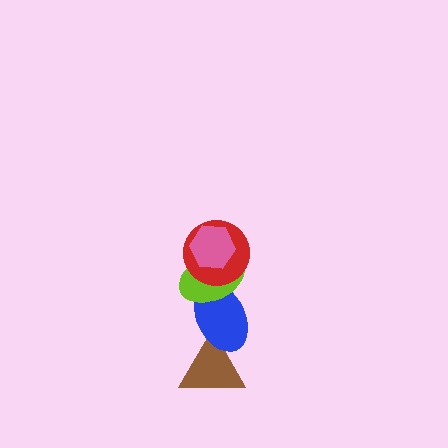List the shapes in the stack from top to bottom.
From top to bottom: the pink hexagon, the red circle, the lime ellipse, the blue ellipse, the brown triangle.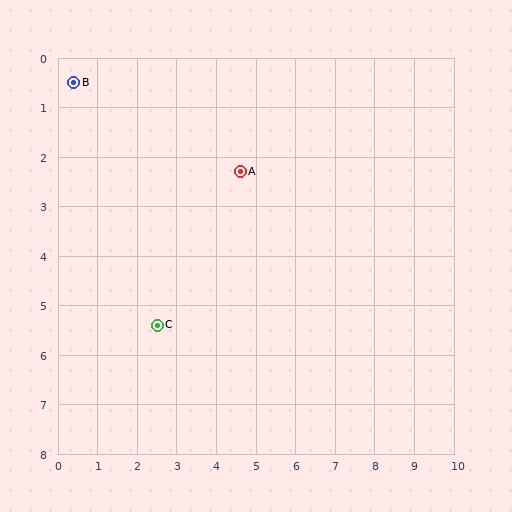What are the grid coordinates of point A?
Point A is at approximately (4.6, 2.3).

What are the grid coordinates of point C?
Point C is at approximately (2.5, 5.4).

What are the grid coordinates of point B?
Point B is at approximately (0.4, 0.5).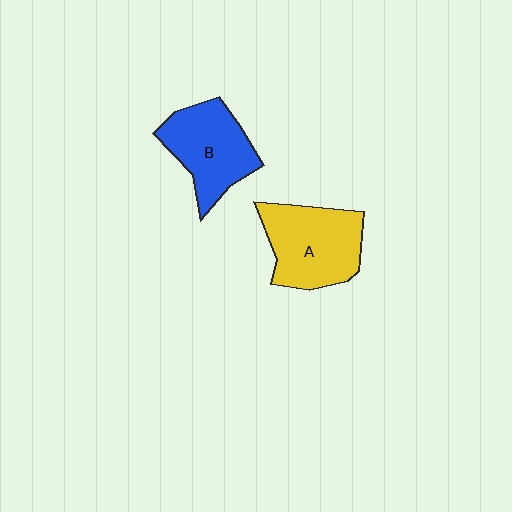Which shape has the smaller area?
Shape B (blue).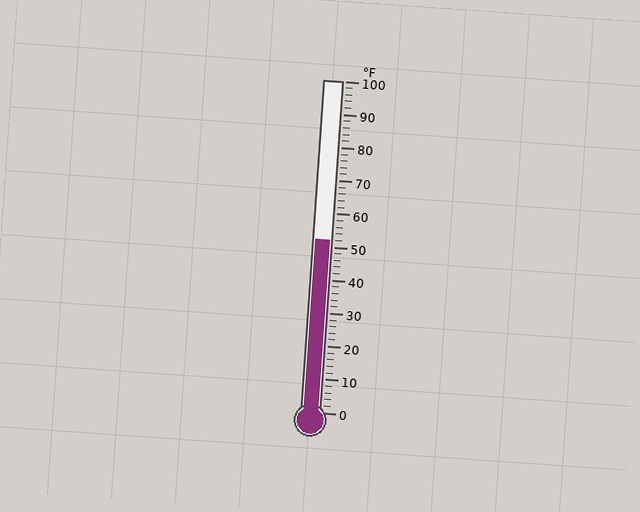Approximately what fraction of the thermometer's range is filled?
The thermometer is filled to approximately 50% of its range.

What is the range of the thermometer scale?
The thermometer scale ranges from 0°F to 100°F.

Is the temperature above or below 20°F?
The temperature is above 20°F.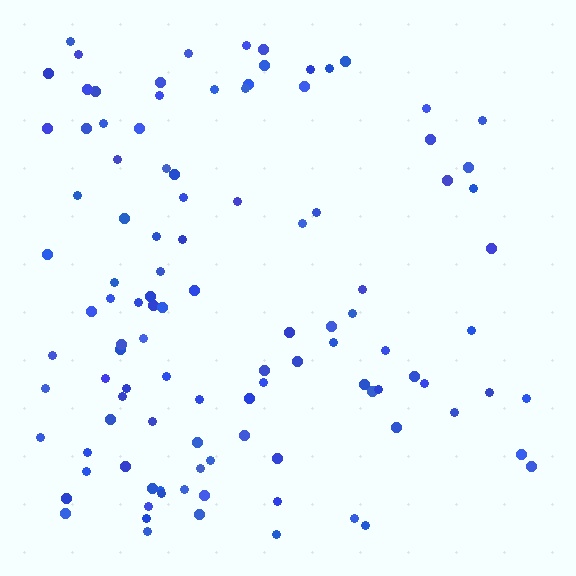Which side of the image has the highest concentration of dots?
The left.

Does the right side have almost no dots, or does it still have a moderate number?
Still a moderate number, just noticeably fewer than the left.